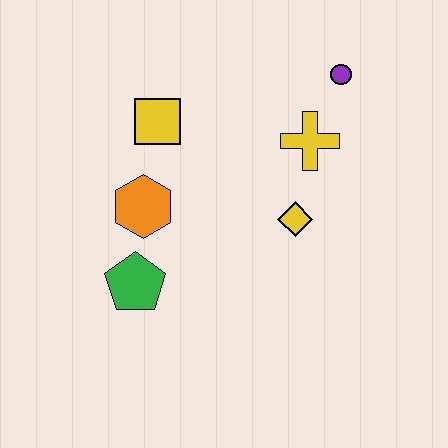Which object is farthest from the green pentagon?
The purple circle is farthest from the green pentagon.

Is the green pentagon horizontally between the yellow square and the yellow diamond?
No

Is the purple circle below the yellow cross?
No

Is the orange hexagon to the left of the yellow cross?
Yes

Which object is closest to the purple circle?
The yellow cross is closest to the purple circle.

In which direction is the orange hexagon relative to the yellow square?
The orange hexagon is below the yellow square.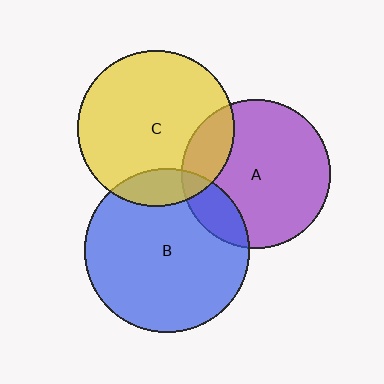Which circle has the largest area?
Circle B (blue).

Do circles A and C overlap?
Yes.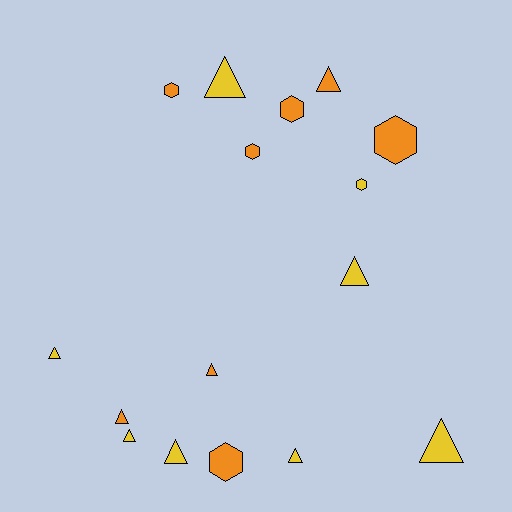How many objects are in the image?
There are 16 objects.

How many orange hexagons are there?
There are 5 orange hexagons.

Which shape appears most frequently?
Triangle, with 10 objects.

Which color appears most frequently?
Orange, with 8 objects.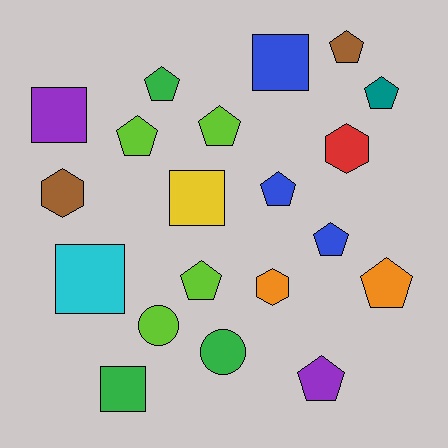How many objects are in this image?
There are 20 objects.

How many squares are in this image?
There are 5 squares.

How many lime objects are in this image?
There are 4 lime objects.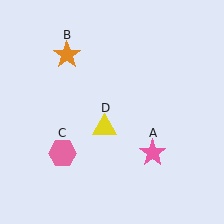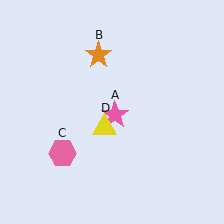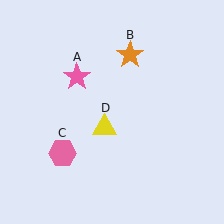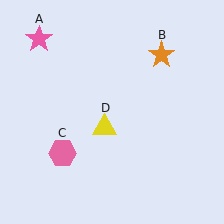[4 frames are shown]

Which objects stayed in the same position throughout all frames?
Pink hexagon (object C) and yellow triangle (object D) remained stationary.